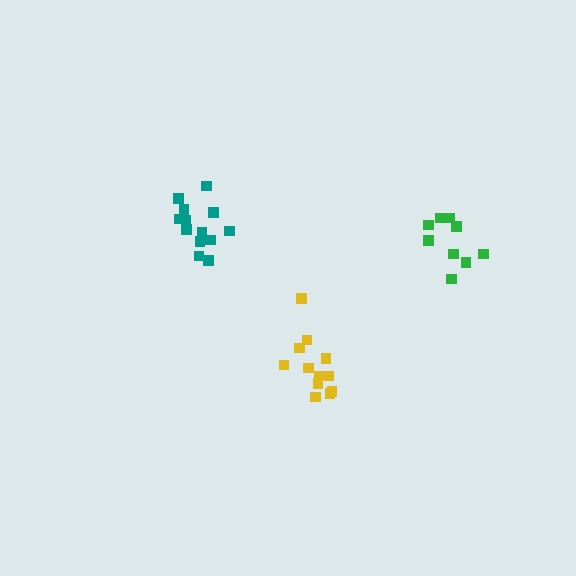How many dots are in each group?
Group 1: 13 dots, Group 2: 9 dots, Group 3: 12 dots (34 total).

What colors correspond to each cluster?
The clusters are colored: teal, green, yellow.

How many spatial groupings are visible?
There are 3 spatial groupings.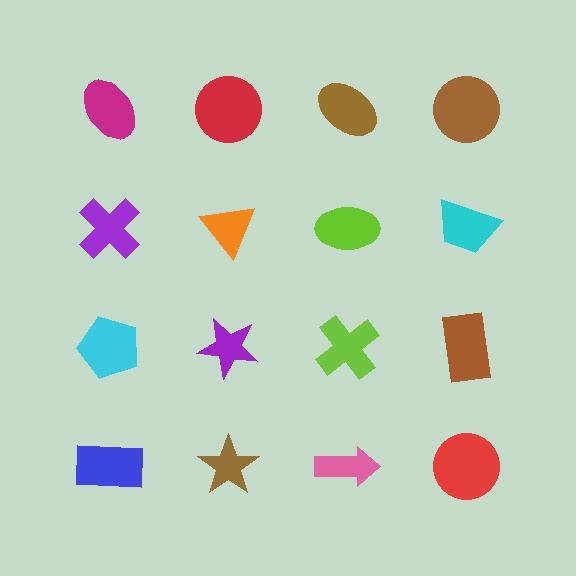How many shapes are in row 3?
4 shapes.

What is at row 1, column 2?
A red circle.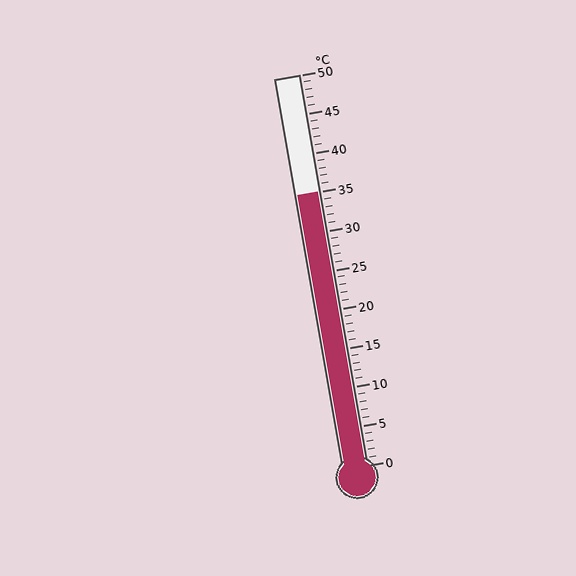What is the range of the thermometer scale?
The thermometer scale ranges from 0°C to 50°C.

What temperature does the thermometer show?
The thermometer shows approximately 35°C.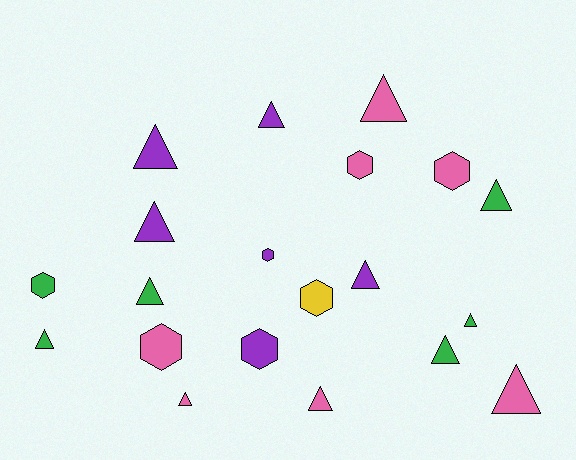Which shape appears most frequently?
Triangle, with 13 objects.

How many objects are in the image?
There are 20 objects.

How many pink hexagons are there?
There are 3 pink hexagons.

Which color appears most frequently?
Pink, with 7 objects.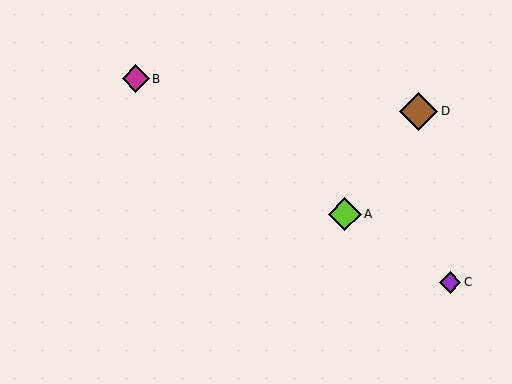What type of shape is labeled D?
Shape D is a brown diamond.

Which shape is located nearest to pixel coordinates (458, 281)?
The purple diamond (labeled C) at (450, 282) is nearest to that location.